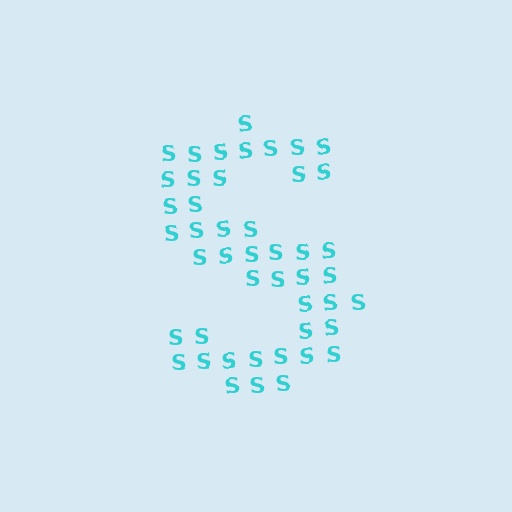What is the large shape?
The large shape is the letter S.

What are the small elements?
The small elements are letter S's.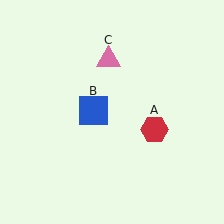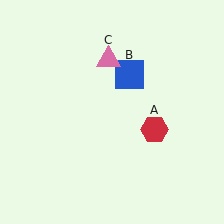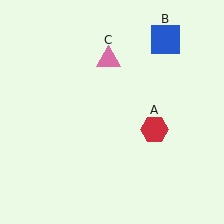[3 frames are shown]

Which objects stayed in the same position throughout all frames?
Red hexagon (object A) and pink triangle (object C) remained stationary.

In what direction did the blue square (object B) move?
The blue square (object B) moved up and to the right.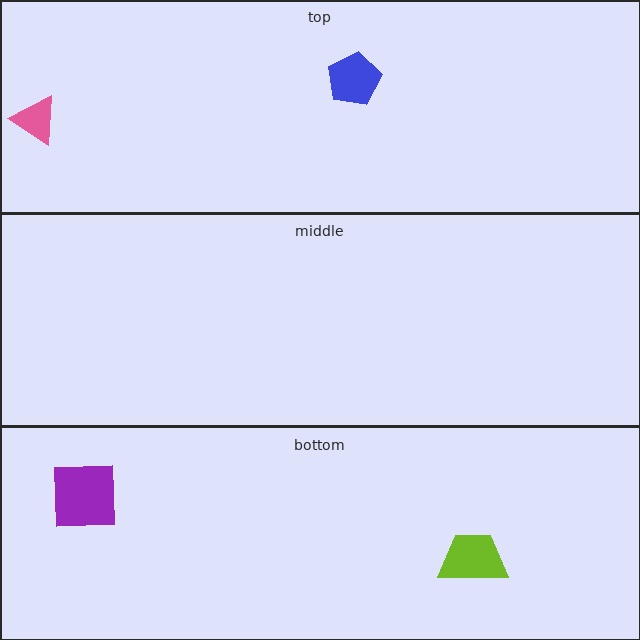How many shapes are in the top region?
2.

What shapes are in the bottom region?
The lime trapezoid, the purple square.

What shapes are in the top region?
The blue pentagon, the pink triangle.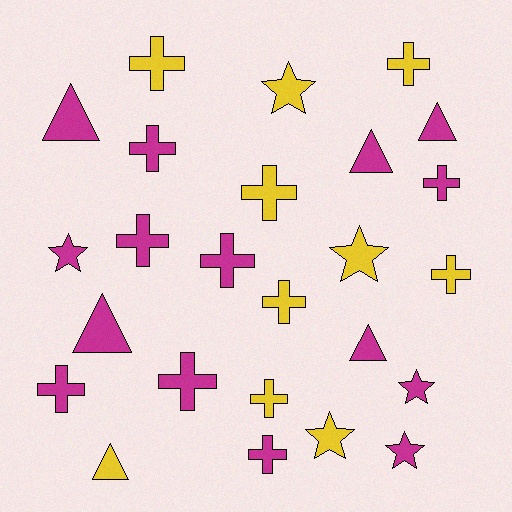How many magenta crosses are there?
There are 7 magenta crosses.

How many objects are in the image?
There are 25 objects.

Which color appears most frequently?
Magenta, with 15 objects.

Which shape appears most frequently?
Cross, with 13 objects.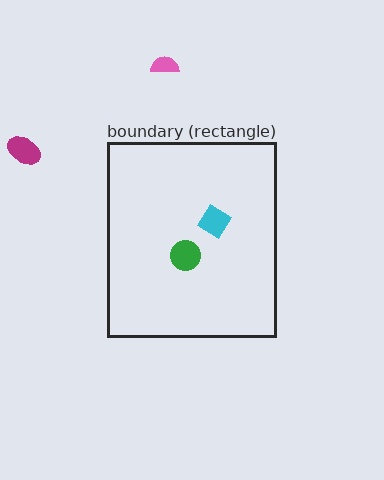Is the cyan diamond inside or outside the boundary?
Inside.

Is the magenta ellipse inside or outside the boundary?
Outside.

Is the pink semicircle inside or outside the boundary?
Outside.